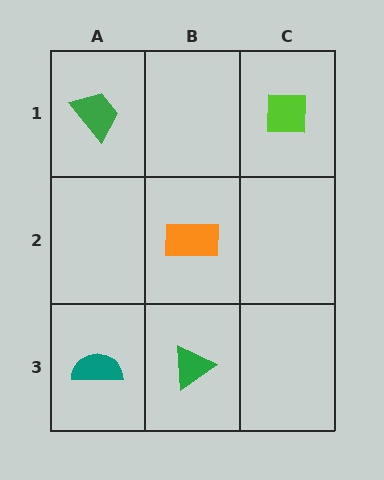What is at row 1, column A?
A green trapezoid.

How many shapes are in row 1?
2 shapes.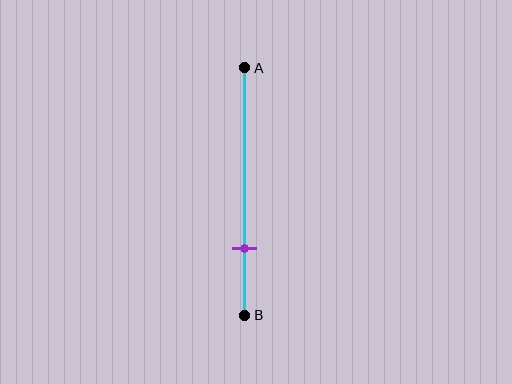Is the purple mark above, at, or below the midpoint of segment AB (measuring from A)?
The purple mark is below the midpoint of segment AB.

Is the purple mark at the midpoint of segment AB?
No, the mark is at about 75% from A, not at the 50% midpoint.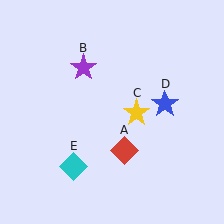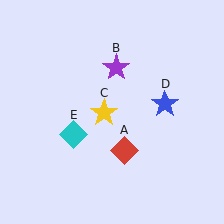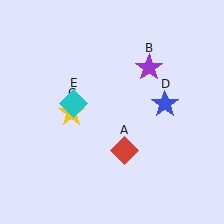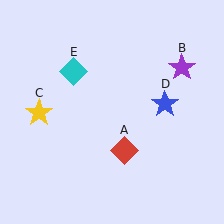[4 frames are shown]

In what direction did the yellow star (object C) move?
The yellow star (object C) moved left.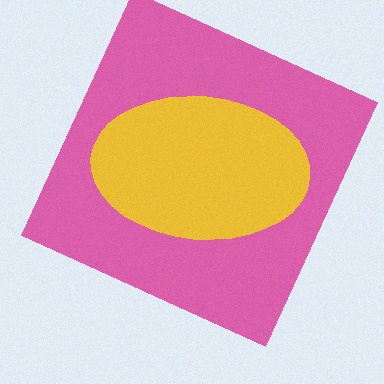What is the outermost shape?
The pink square.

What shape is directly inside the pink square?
The yellow ellipse.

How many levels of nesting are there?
2.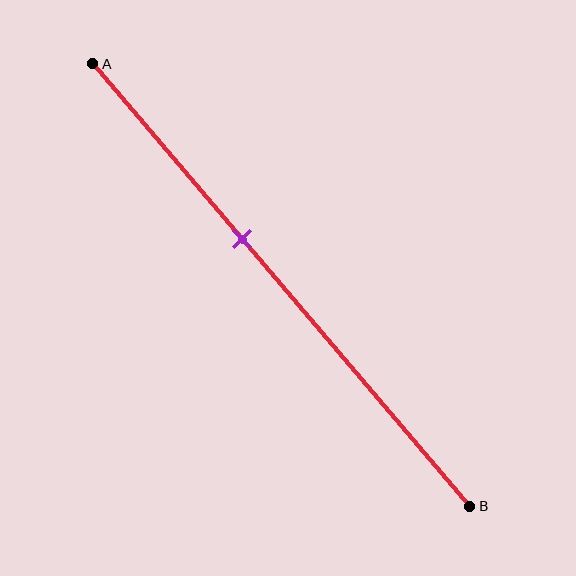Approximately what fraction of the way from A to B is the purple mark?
The purple mark is approximately 40% of the way from A to B.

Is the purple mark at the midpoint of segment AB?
No, the mark is at about 40% from A, not at the 50% midpoint.